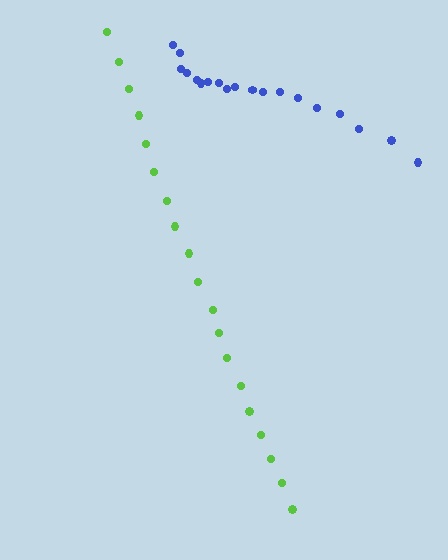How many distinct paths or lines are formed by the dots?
There are 2 distinct paths.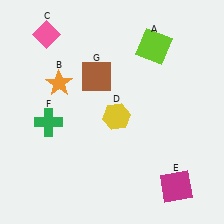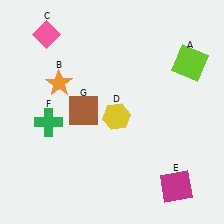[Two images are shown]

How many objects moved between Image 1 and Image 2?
2 objects moved between the two images.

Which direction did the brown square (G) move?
The brown square (G) moved down.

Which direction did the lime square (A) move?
The lime square (A) moved right.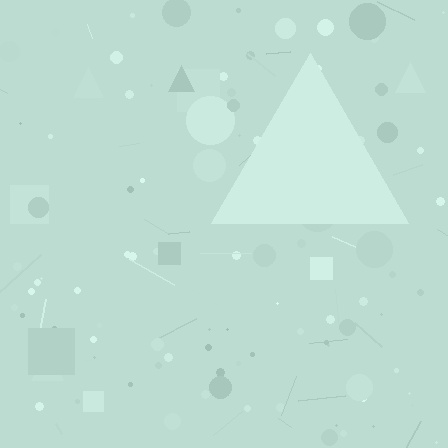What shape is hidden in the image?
A triangle is hidden in the image.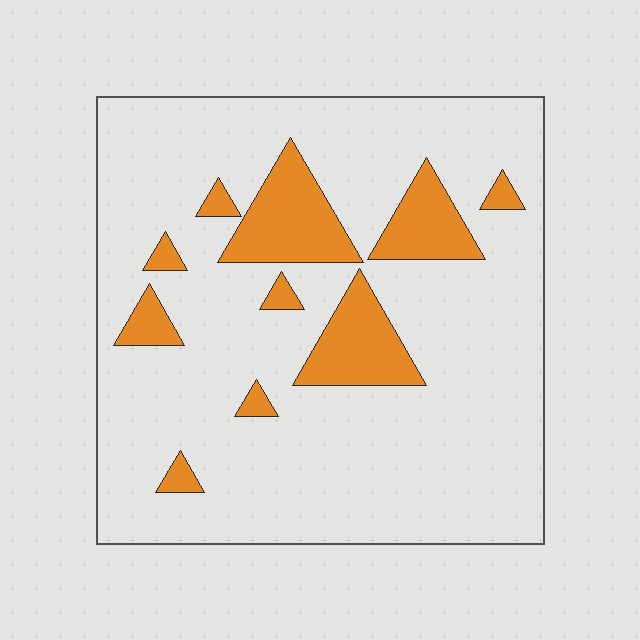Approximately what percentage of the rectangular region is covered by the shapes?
Approximately 15%.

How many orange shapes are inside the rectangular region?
10.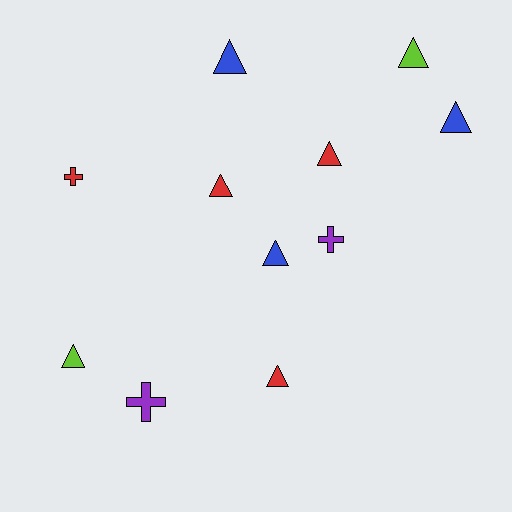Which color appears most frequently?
Red, with 4 objects.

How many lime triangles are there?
There are 2 lime triangles.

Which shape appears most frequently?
Triangle, with 8 objects.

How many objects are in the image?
There are 11 objects.